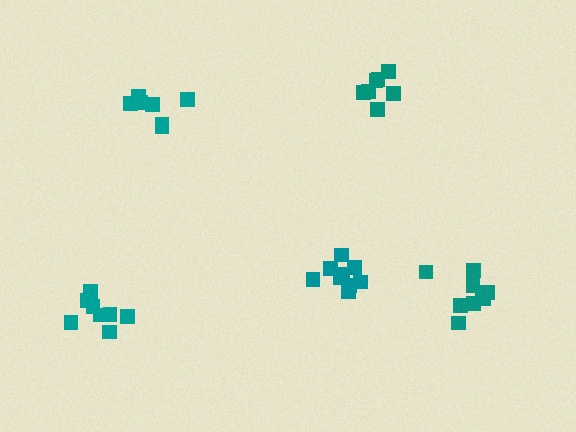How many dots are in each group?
Group 1: 8 dots, Group 2: 9 dots, Group 3: 9 dots, Group 4: 8 dots, Group 5: 7 dots (41 total).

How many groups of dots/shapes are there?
There are 5 groups.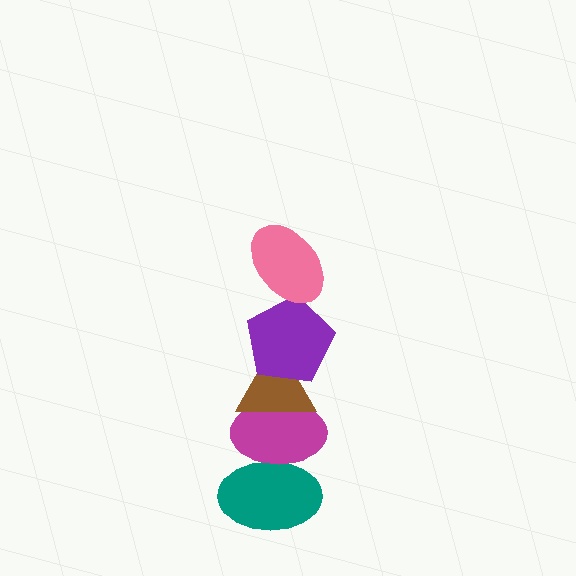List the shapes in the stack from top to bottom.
From top to bottom: the pink ellipse, the purple pentagon, the brown triangle, the magenta ellipse, the teal ellipse.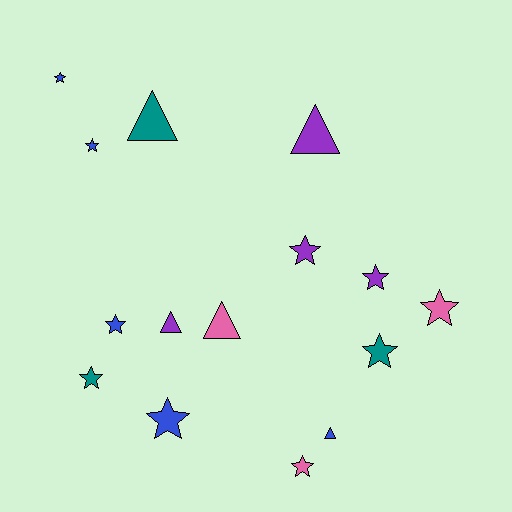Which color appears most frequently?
Blue, with 5 objects.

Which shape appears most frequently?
Star, with 10 objects.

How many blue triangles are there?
There is 1 blue triangle.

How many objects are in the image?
There are 15 objects.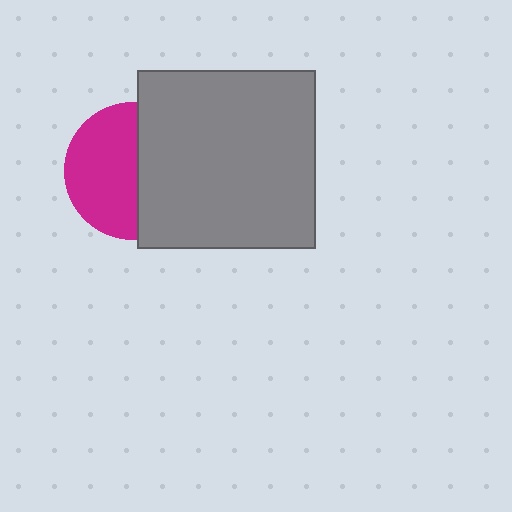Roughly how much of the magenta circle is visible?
About half of it is visible (roughly 54%).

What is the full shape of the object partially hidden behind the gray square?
The partially hidden object is a magenta circle.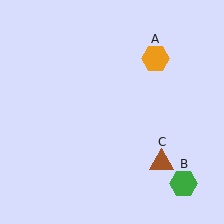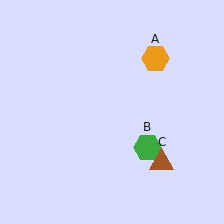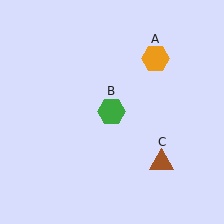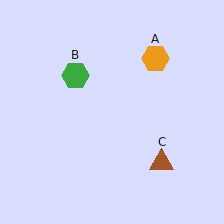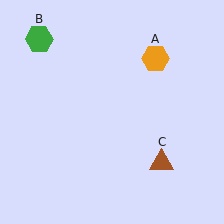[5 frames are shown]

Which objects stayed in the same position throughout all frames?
Orange hexagon (object A) and brown triangle (object C) remained stationary.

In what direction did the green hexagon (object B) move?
The green hexagon (object B) moved up and to the left.